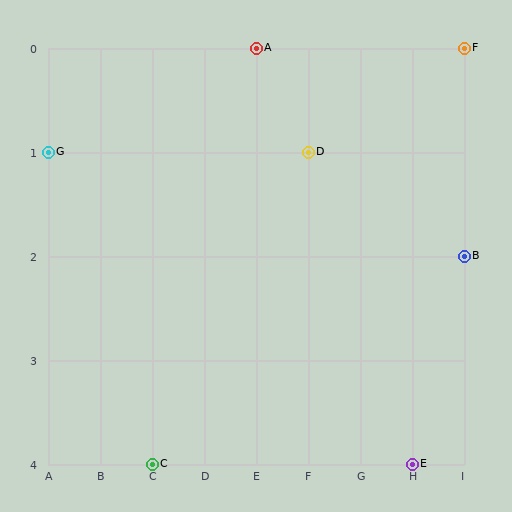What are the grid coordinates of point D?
Point D is at grid coordinates (F, 1).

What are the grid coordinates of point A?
Point A is at grid coordinates (E, 0).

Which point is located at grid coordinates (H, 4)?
Point E is at (H, 4).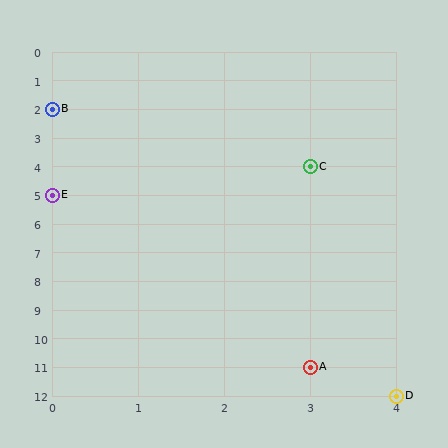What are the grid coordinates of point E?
Point E is at grid coordinates (0, 5).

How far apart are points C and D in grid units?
Points C and D are 1 column and 8 rows apart (about 8.1 grid units diagonally).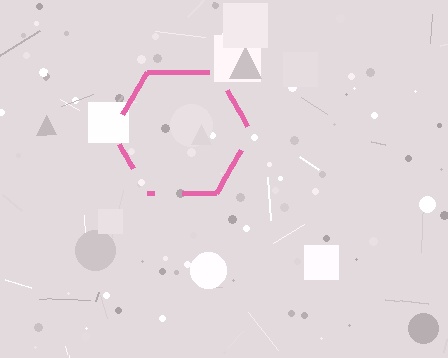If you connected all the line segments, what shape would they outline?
They would outline a hexagon.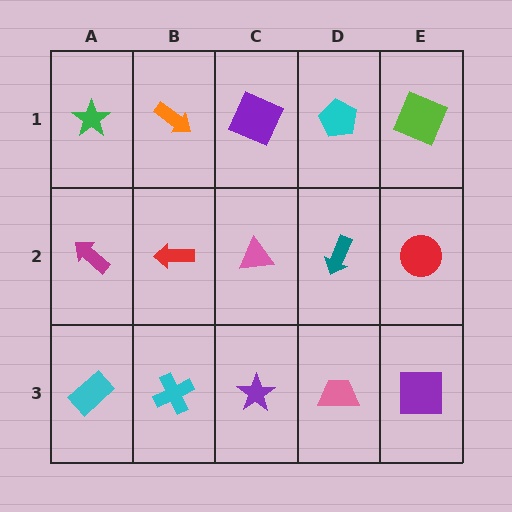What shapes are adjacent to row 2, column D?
A cyan pentagon (row 1, column D), a pink trapezoid (row 3, column D), a pink triangle (row 2, column C), a red circle (row 2, column E).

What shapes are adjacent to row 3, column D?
A teal arrow (row 2, column D), a purple star (row 3, column C), a purple square (row 3, column E).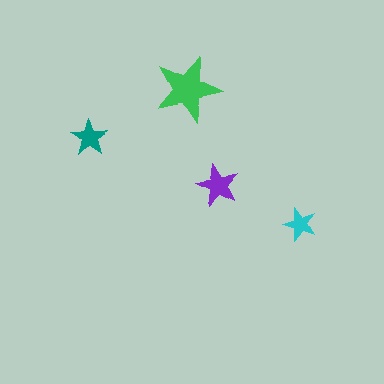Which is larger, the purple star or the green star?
The green one.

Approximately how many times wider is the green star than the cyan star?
About 2 times wider.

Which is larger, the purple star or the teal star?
The purple one.